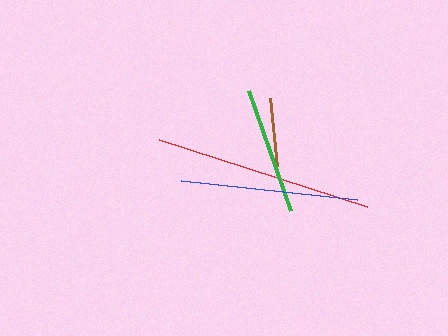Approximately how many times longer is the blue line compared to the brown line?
The blue line is approximately 2.6 times the length of the brown line.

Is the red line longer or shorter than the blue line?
The red line is longer than the blue line.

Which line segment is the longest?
The red line is the longest at approximately 218 pixels.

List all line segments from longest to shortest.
From longest to shortest: red, blue, green, brown.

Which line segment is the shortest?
The brown line is the shortest at approximately 68 pixels.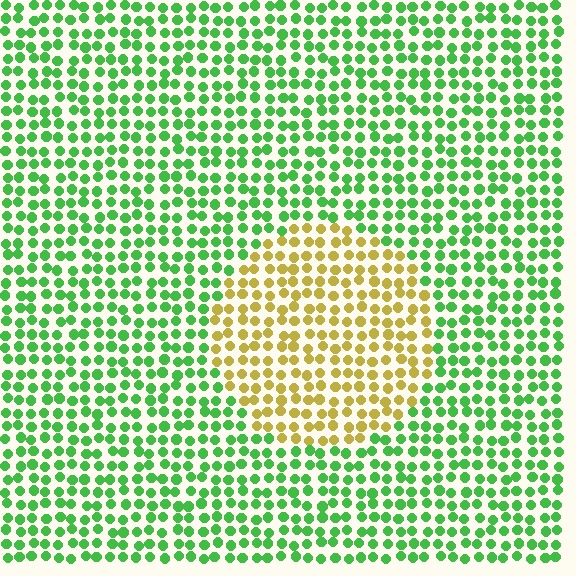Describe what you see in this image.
The image is filled with small green elements in a uniform arrangement. A circle-shaped region is visible where the elements are tinted to a slightly different hue, forming a subtle color boundary.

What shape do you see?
I see a circle.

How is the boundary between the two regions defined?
The boundary is defined purely by a slight shift in hue (about 69 degrees). Spacing, size, and orientation are identical on both sides.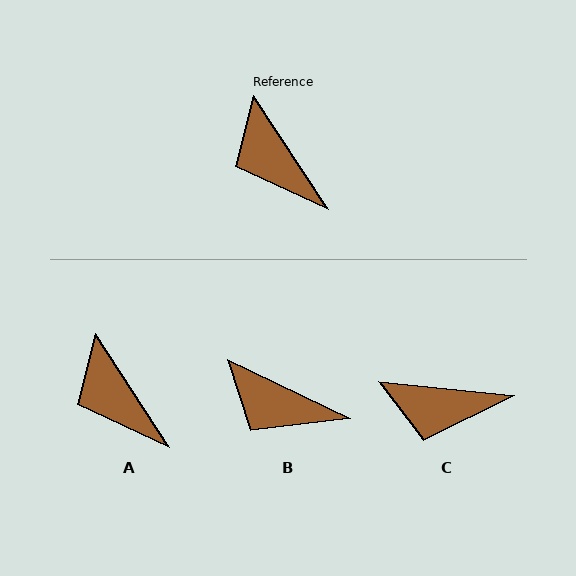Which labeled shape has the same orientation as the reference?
A.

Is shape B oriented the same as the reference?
No, it is off by about 32 degrees.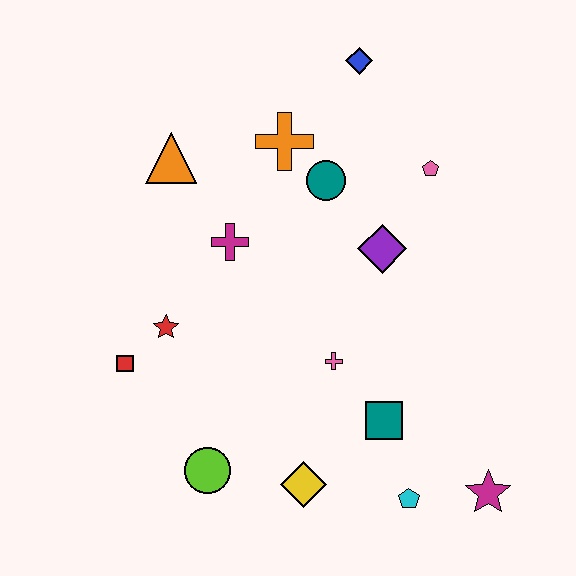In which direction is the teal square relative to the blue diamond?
The teal square is below the blue diamond.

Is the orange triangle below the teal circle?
No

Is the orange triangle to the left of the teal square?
Yes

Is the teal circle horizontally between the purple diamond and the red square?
Yes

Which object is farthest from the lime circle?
The blue diamond is farthest from the lime circle.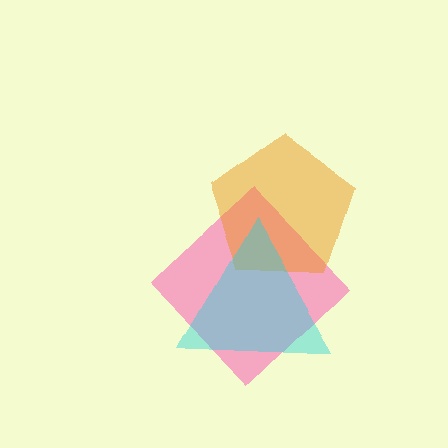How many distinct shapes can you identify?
There are 3 distinct shapes: a pink diamond, an orange pentagon, a cyan triangle.